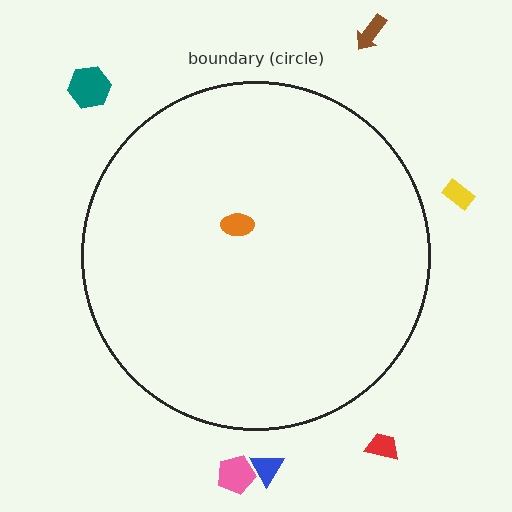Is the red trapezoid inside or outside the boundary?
Outside.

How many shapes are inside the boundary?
1 inside, 6 outside.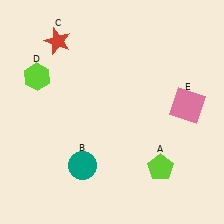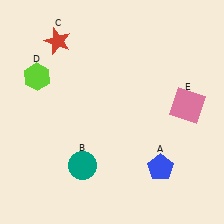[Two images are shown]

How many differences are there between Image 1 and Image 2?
There is 1 difference between the two images.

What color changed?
The pentagon (A) changed from lime in Image 1 to blue in Image 2.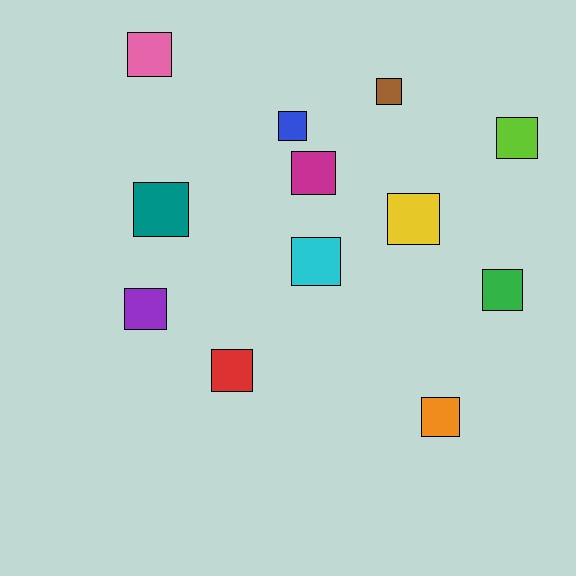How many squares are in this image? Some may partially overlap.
There are 12 squares.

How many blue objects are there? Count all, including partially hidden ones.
There is 1 blue object.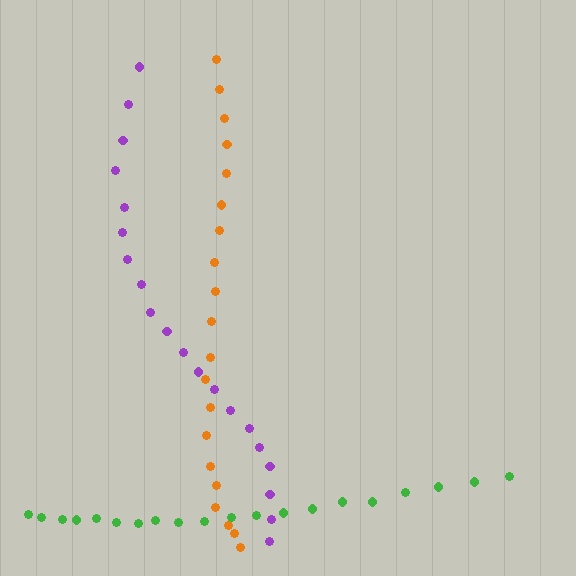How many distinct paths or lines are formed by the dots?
There are 3 distinct paths.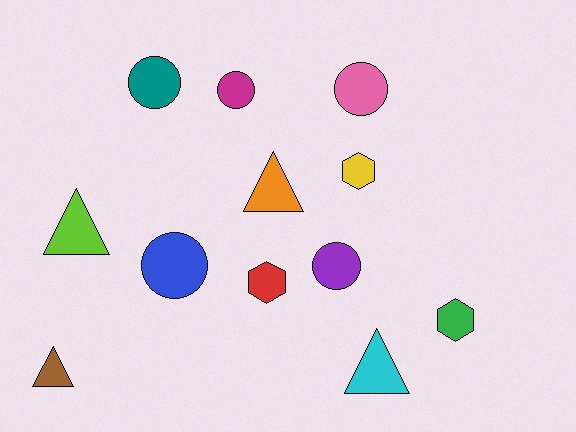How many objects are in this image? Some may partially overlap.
There are 12 objects.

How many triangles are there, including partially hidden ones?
There are 4 triangles.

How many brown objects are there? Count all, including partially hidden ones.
There is 1 brown object.